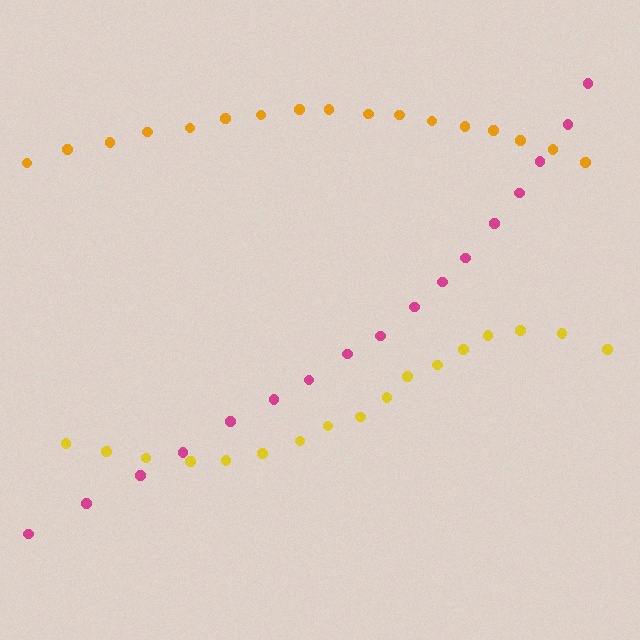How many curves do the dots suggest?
There are 3 distinct paths.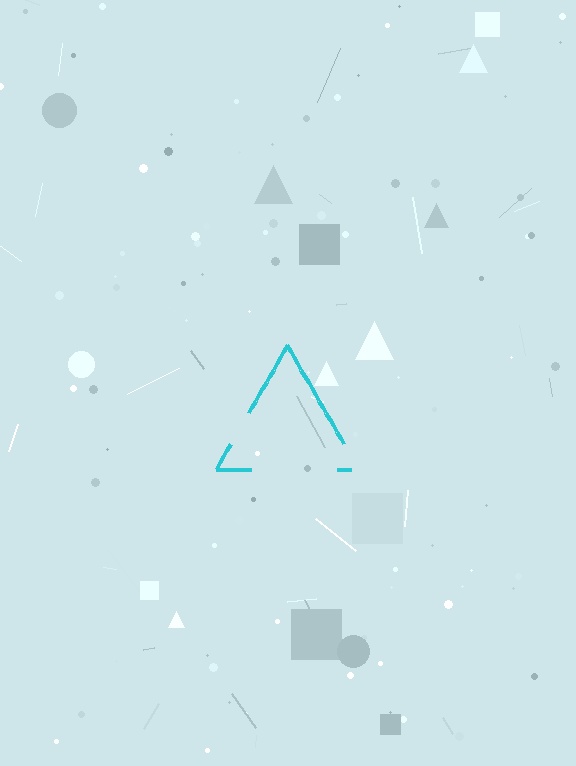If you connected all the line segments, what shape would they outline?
They would outline a triangle.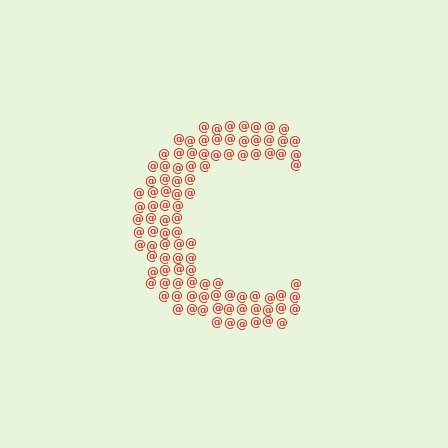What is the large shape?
The large shape is the letter C.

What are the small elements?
The small elements are at signs.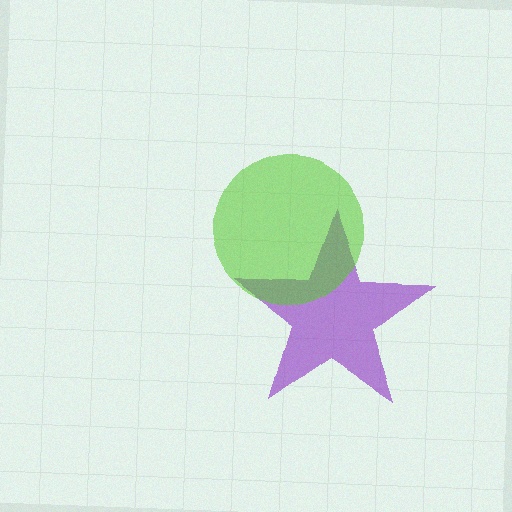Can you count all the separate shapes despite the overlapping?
Yes, there are 2 separate shapes.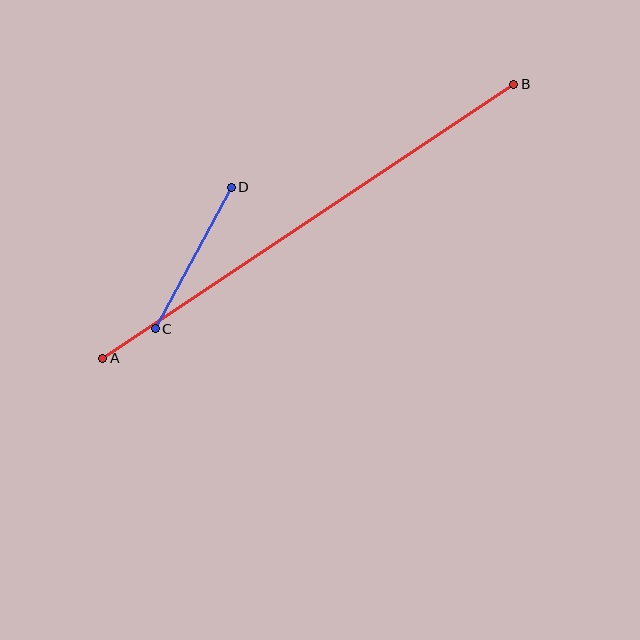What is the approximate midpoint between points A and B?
The midpoint is at approximately (308, 221) pixels.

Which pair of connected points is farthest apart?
Points A and B are farthest apart.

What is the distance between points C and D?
The distance is approximately 161 pixels.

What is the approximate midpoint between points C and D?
The midpoint is at approximately (193, 258) pixels.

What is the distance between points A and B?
The distance is approximately 494 pixels.